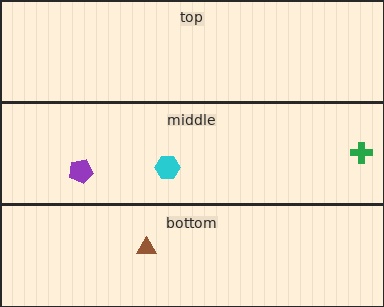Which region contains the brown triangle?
The bottom region.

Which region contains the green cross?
The middle region.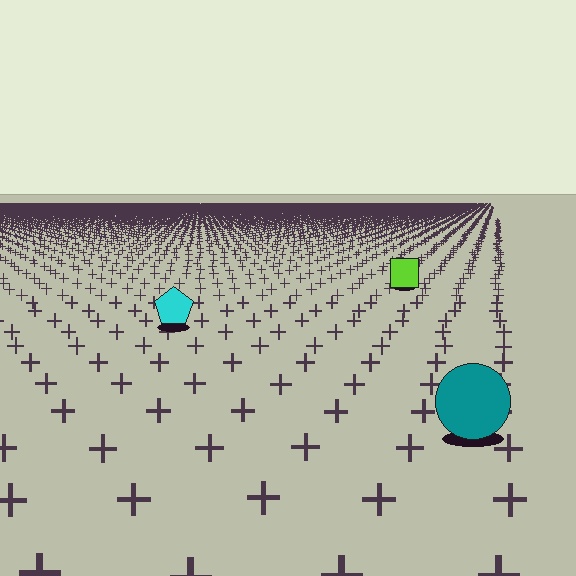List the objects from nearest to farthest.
From nearest to farthest: the teal circle, the cyan pentagon, the lime square.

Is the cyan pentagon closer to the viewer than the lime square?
Yes. The cyan pentagon is closer — you can tell from the texture gradient: the ground texture is coarser near it.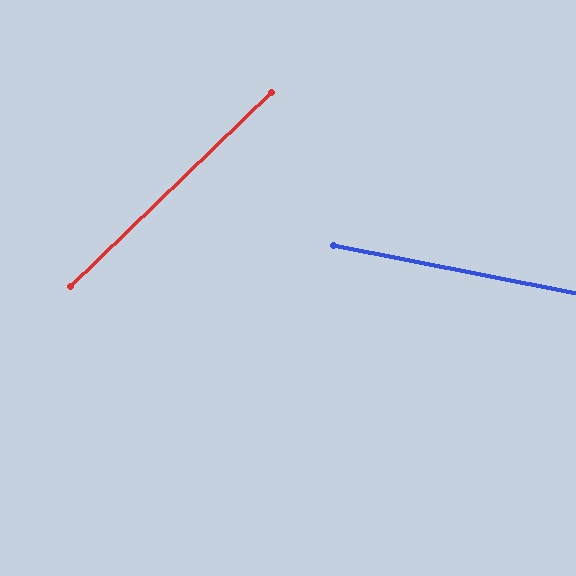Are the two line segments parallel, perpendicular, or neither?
Neither parallel nor perpendicular — they differ by about 55°.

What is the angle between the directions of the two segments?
Approximately 55 degrees.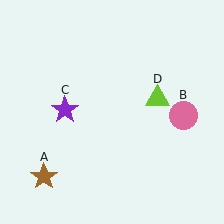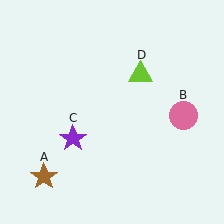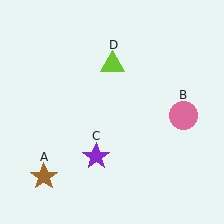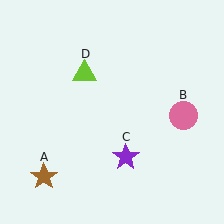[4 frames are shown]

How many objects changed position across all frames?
2 objects changed position: purple star (object C), lime triangle (object D).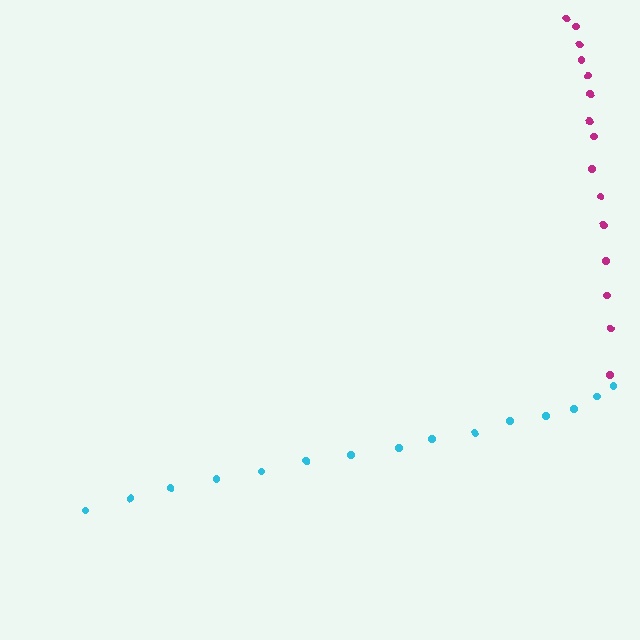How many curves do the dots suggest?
There are 2 distinct paths.